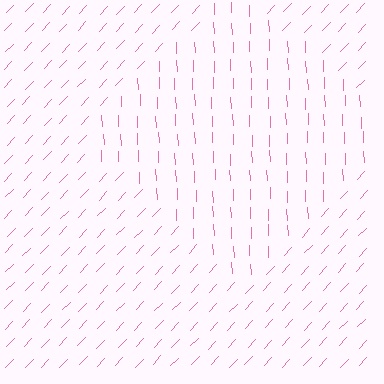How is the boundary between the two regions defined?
The boundary is defined purely by a change in line orientation (approximately 45 degrees difference). All lines are the same color and thickness.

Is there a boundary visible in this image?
Yes, there is a texture boundary formed by a change in line orientation.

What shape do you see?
I see a diamond.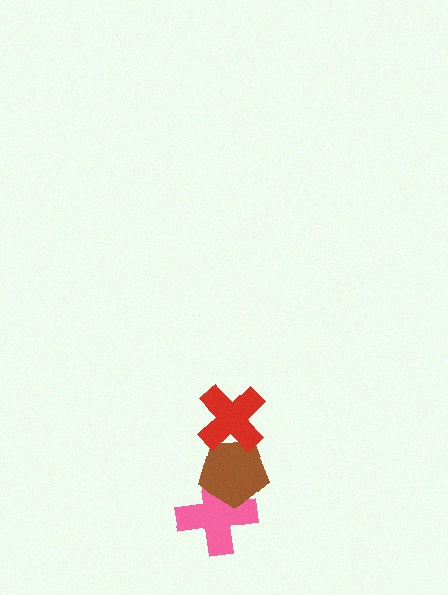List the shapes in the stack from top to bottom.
From top to bottom: the red cross, the brown pentagon, the pink cross.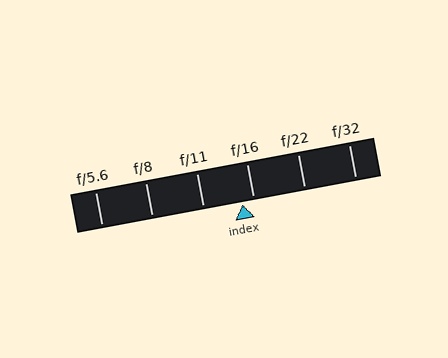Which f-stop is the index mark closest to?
The index mark is closest to f/16.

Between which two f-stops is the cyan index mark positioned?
The index mark is between f/11 and f/16.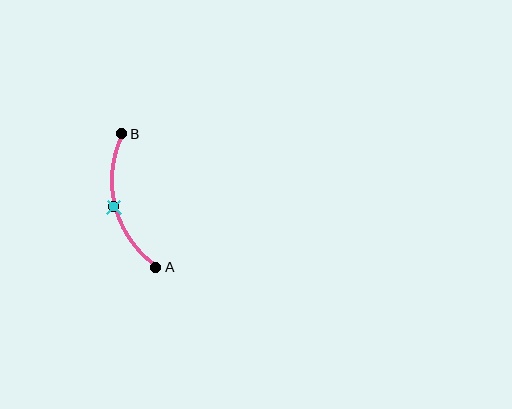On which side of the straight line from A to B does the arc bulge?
The arc bulges to the left of the straight line connecting A and B.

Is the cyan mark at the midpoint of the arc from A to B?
Yes. The cyan mark lies on the arc at equal arc-length from both A and B — it is the arc midpoint.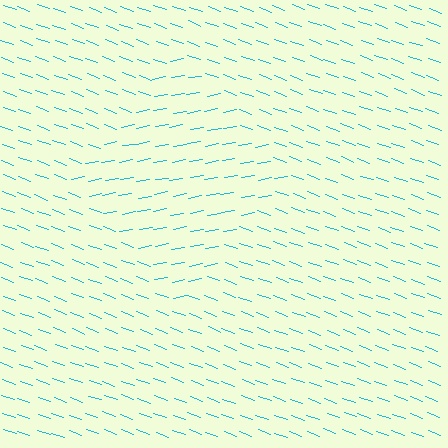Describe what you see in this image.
The image is filled with small cyan line segments. A diamond region in the image has lines oriented differently from the surrounding lines, creating a visible texture boundary.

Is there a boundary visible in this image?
Yes, there is a texture boundary formed by a change in line orientation.